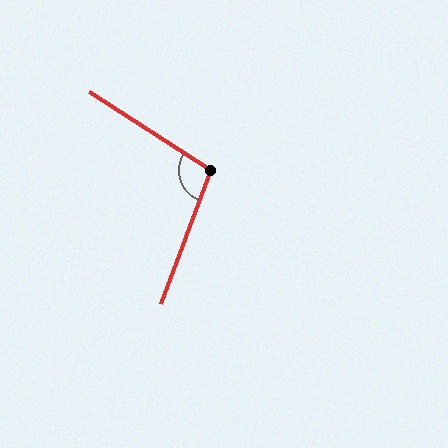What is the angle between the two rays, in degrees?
Approximately 103 degrees.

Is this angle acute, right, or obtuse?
It is obtuse.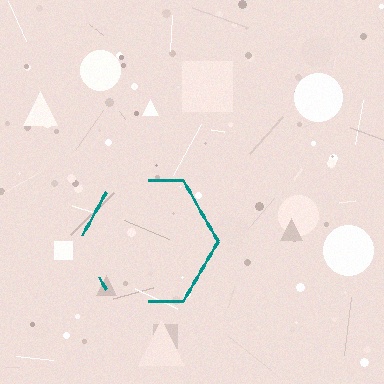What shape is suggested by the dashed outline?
The dashed outline suggests a hexagon.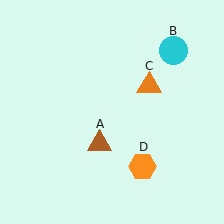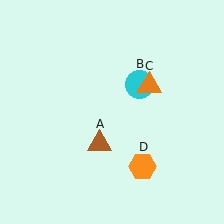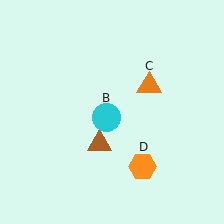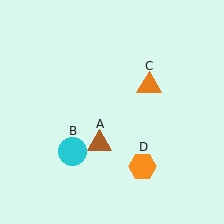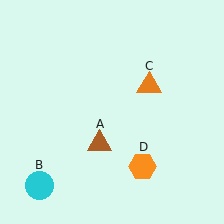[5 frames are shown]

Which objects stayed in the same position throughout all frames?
Brown triangle (object A) and orange triangle (object C) and orange hexagon (object D) remained stationary.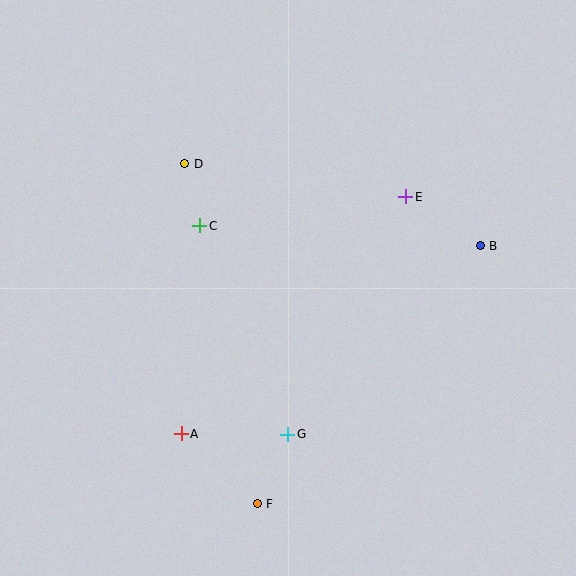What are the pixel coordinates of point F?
Point F is at (257, 504).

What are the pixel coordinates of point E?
Point E is at (406, 197).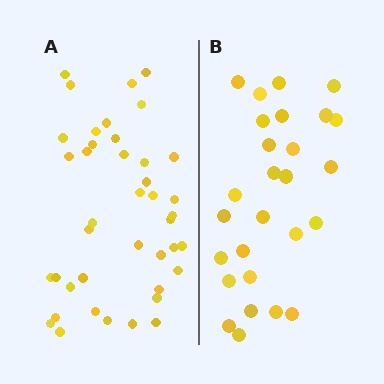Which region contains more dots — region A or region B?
Region A (the left region) has more dots.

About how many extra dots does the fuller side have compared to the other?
Region A has approximately 15 more dots than region B.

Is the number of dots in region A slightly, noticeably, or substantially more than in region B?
Region A has substantially more. The ratio is roughly 1.5 to 1.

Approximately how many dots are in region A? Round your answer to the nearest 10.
About 40 dots. (The exact count is 41, which rounds to 40.)